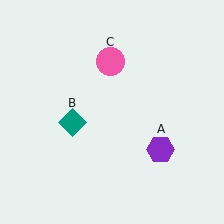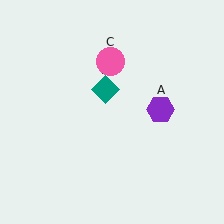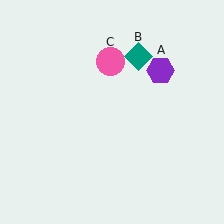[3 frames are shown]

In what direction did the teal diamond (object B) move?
The teal diamond (object B) moved up and to the right.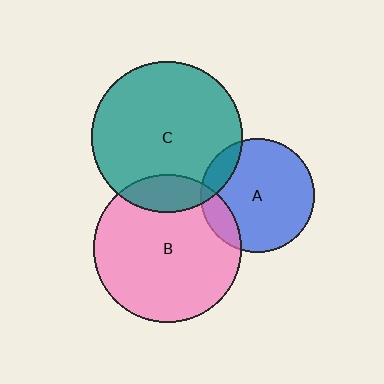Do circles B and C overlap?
Yes.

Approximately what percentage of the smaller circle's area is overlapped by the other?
Approximately 15%.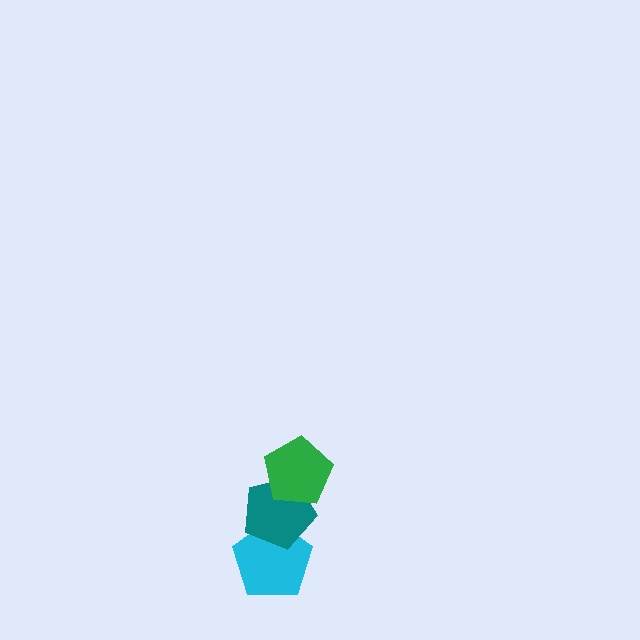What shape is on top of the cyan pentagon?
The teal pentagon is on top of the cyan pentagon.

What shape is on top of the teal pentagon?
The green pentagon is on top of the teal pentagon.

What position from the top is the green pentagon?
The green pentagon is 1st from the top.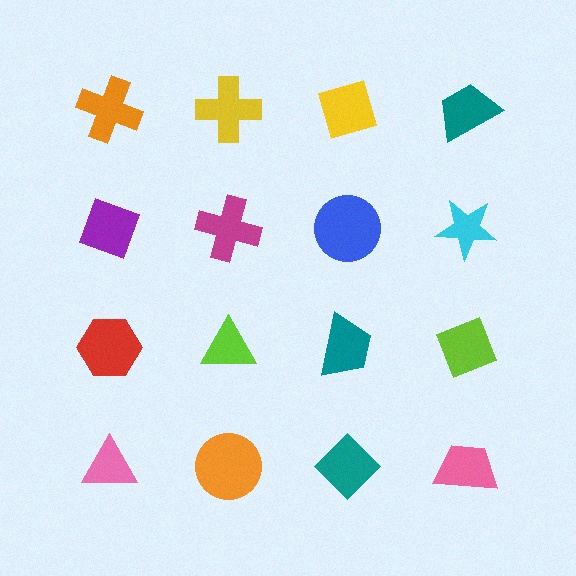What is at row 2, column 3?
A blue circle.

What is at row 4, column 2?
An orange circle.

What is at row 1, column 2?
A yellow cross.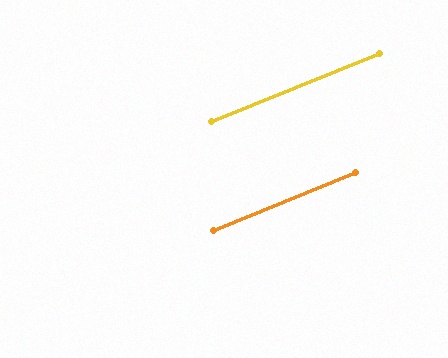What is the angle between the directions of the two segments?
Approximately 0 degrees.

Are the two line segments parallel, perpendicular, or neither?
Parallel — their directions differ by only 0.1°.